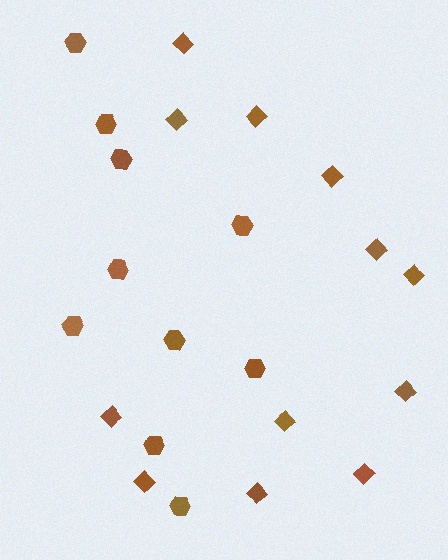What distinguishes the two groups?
There are 2 groups: one group of diamonds (12) and one group of hexagons (10).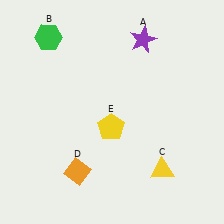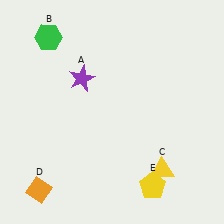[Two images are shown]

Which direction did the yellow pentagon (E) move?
The yellow pentagon (E) moved down.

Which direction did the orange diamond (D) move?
The orange diamond (D) moved left.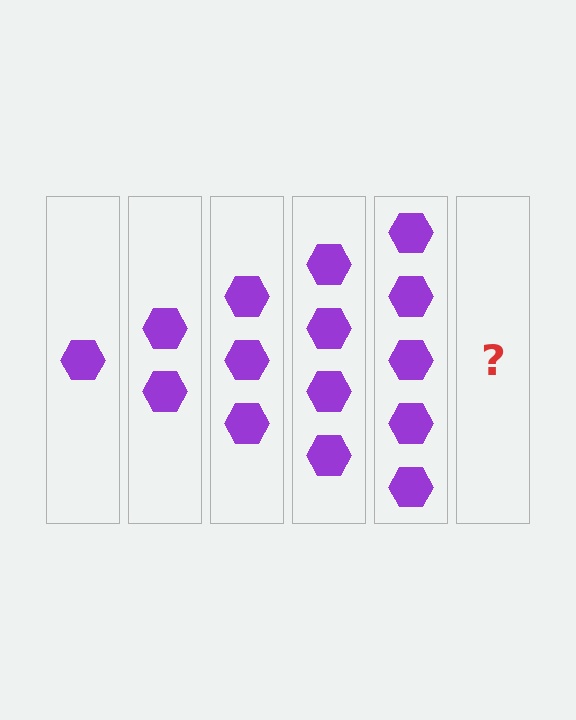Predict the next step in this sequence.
The next step is 6 hexagons.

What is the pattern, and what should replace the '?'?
The pattern is that each step adds one more hexagon. The '?' should be 6 hexagons.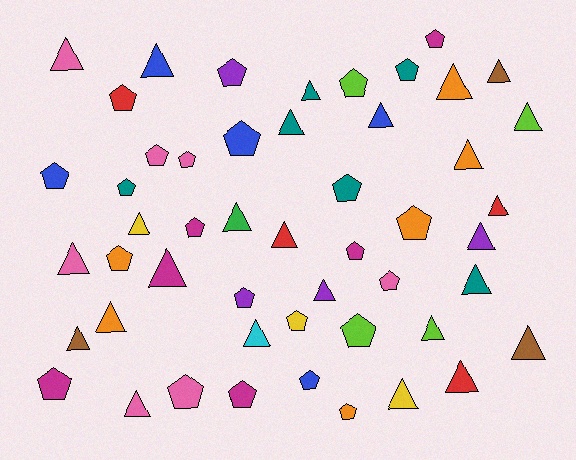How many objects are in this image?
There are 50 objects.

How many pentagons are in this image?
There are 24 pentagons.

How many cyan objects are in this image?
There is 1 cyan object.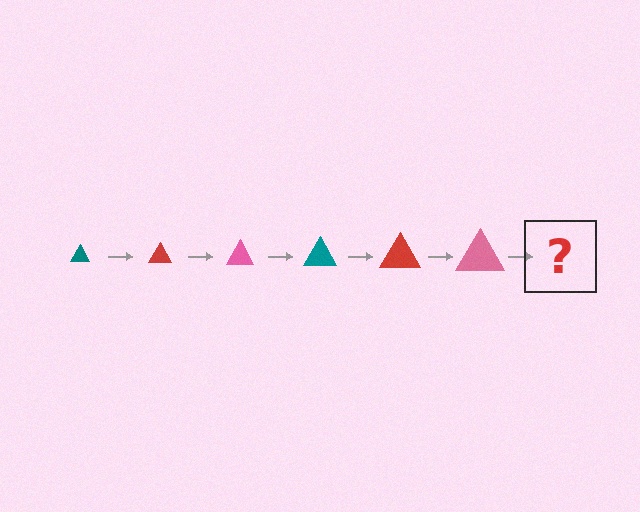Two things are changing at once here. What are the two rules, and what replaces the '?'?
The two rules are that the triangle grows larger each step and the color cycles through teal, red, and pink. The '?' should be a teal triangle, larger than the previous one.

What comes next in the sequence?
The next element should be a teal triangle, larger than the previous one.